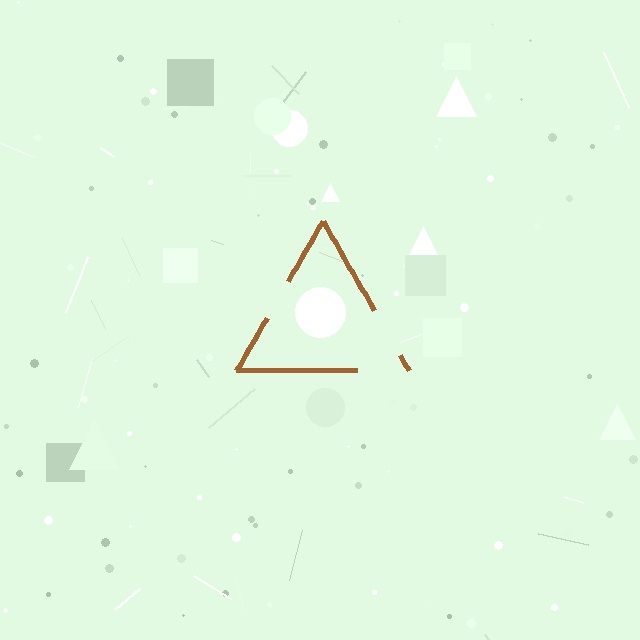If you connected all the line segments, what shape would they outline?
They would outline a triangle.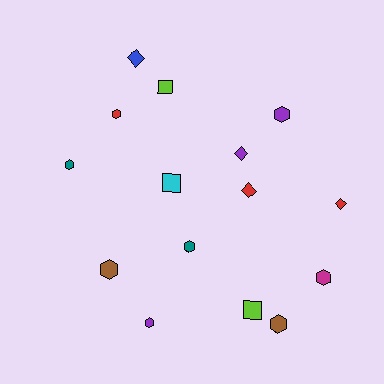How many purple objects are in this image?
There are 3 purple objects.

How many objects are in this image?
There are 15 objects.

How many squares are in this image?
There are 3 squares.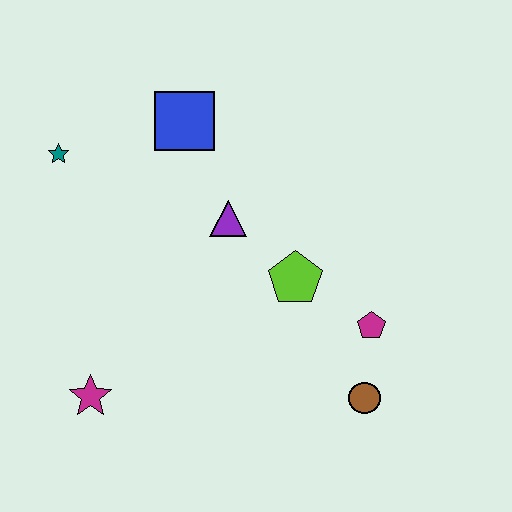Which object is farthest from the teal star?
The brown circle is farthest from the teal star.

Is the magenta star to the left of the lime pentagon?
Yes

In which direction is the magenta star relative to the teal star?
The magenta star is below the teal star.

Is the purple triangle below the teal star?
Yes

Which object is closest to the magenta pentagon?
The brown circle is closest to the magenta pentagon.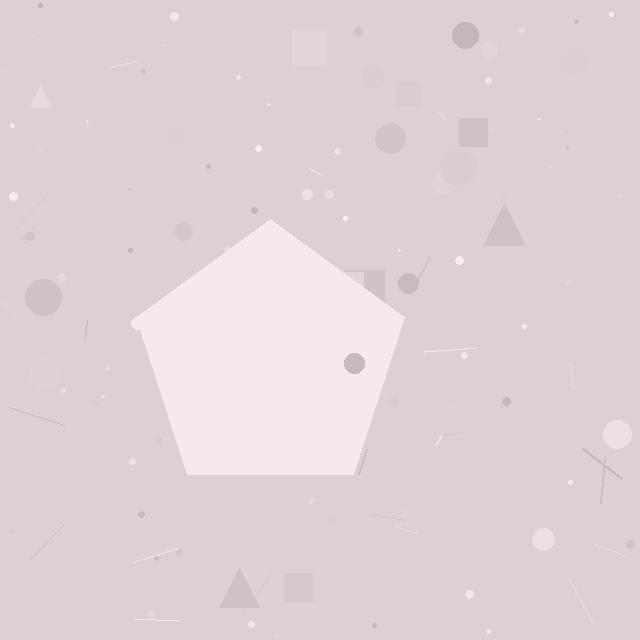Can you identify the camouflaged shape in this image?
The camouflaged shape is a pentagon.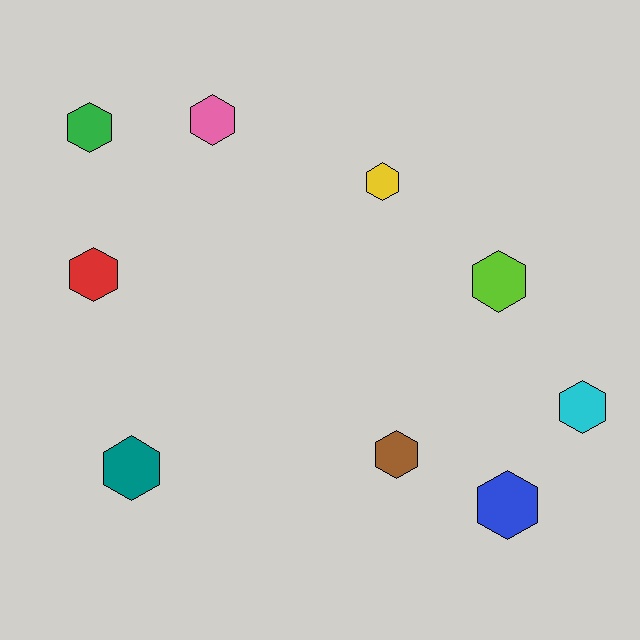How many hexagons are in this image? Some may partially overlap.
There are 9 hexagons.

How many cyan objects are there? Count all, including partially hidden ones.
There is 1 cyan object.